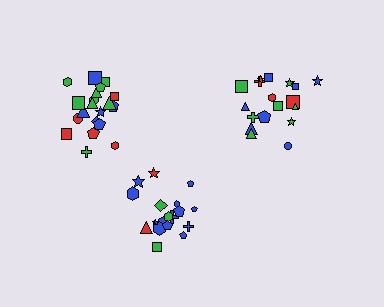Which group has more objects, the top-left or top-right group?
The top-left group.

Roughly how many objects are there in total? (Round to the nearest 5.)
Roughly 60 objects in total.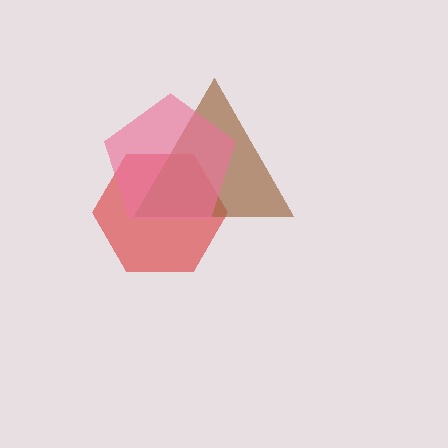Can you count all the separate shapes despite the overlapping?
Yes, there are 3 separate shapes.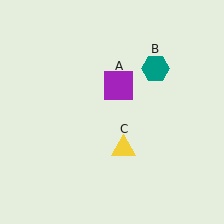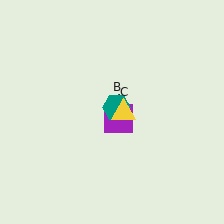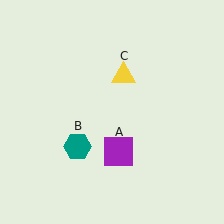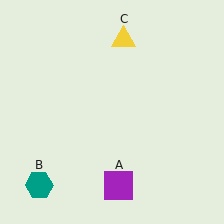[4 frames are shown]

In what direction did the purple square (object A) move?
The purple square (object A) moved down.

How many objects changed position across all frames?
3 objects changed position: purple square (object A), teal hexagon (object B), yellow triangle (object C).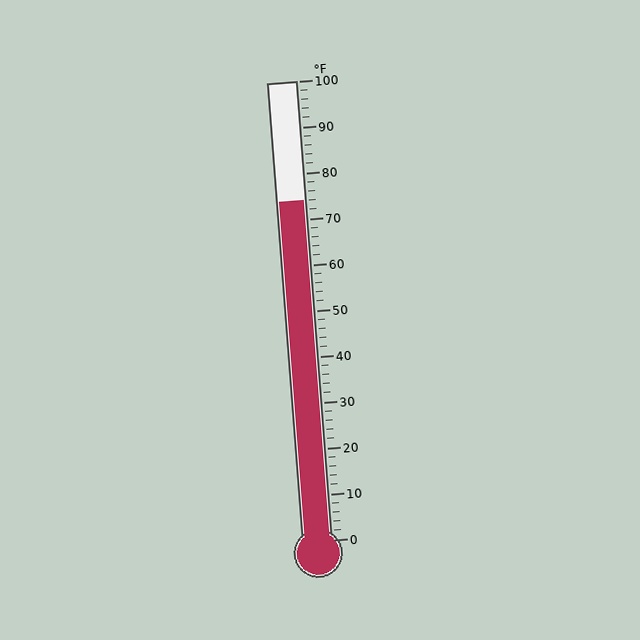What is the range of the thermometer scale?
The thermometer scale ranges from 0°F to 100°F.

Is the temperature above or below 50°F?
The temperature is above 50°F.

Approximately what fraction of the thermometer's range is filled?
The thermometer is filled to approximately 75% of its range.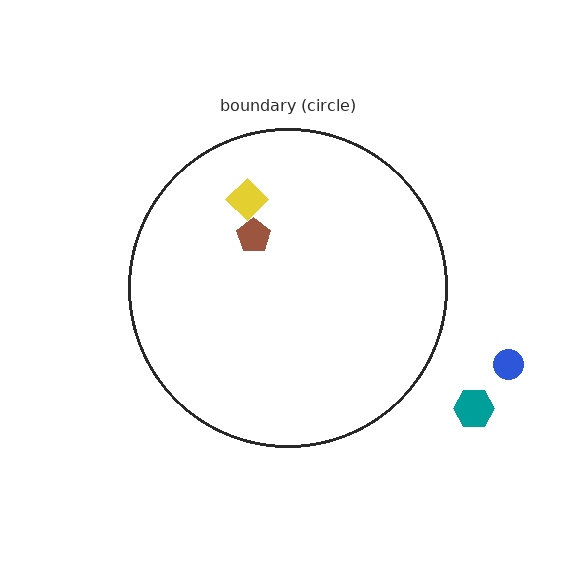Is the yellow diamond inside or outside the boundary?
Inside.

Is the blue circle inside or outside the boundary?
Outside.